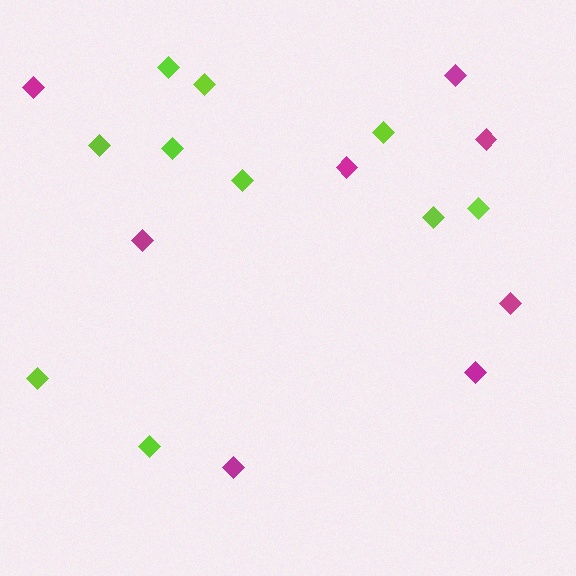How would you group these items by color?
There are 2 groups: one group of lime diamonds (10) and one group of magenta diamonds (8).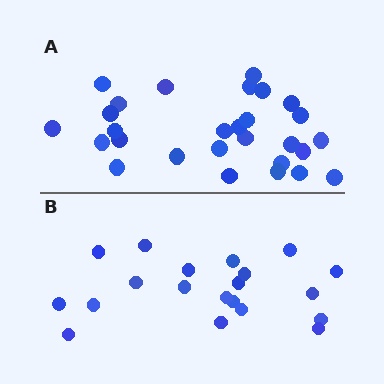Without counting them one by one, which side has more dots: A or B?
Region A (the top region) has more dots.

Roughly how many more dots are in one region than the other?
Region A has roughly 8 or so more dots than region B.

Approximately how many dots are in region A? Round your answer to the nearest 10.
About 30 dots. (The exact count is 28, which rounds to 30.)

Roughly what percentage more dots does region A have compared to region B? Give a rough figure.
About 40% more.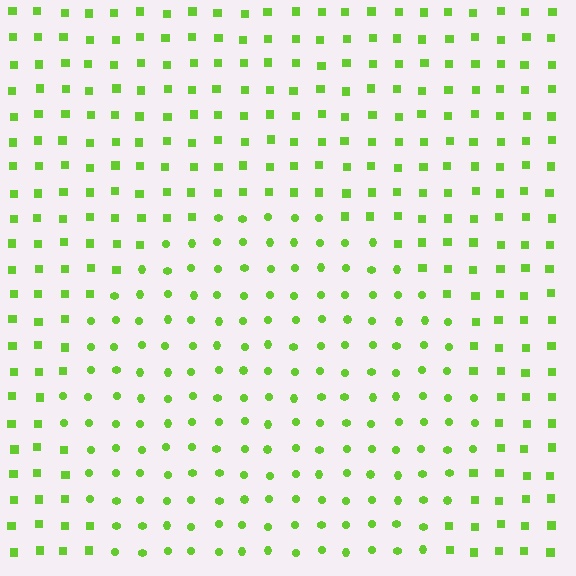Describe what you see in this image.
The image is filled with small lime elements arranged in a uniform grid. A circle-shaped region contains circles, while the surrounding area contains squares. The boundary is defined purely by the change in element shape.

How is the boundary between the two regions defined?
The boundary is defined by a change in element shape: circles inside vs. squares outside. All elements share the same color and spacing.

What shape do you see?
I see a circle.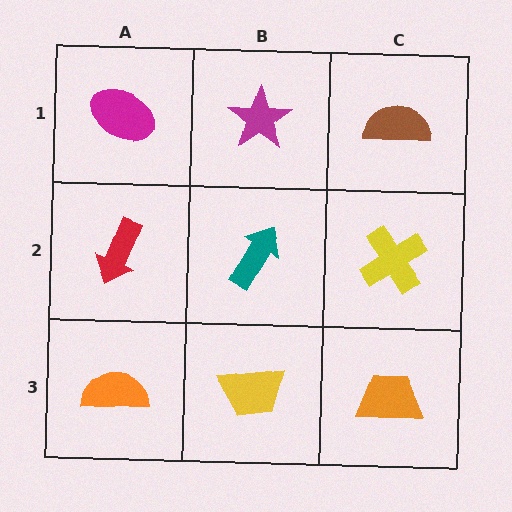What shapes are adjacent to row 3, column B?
A teal arrow (row 2, column B), an orange semicircle (row 3, column A), an orange trapezoid (row 3, column C).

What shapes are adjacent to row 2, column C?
A brown semicircle (row 1, column C), an orange trapezoid (row 3, column C), a teal arrow (row 2, column B).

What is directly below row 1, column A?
A red arrow.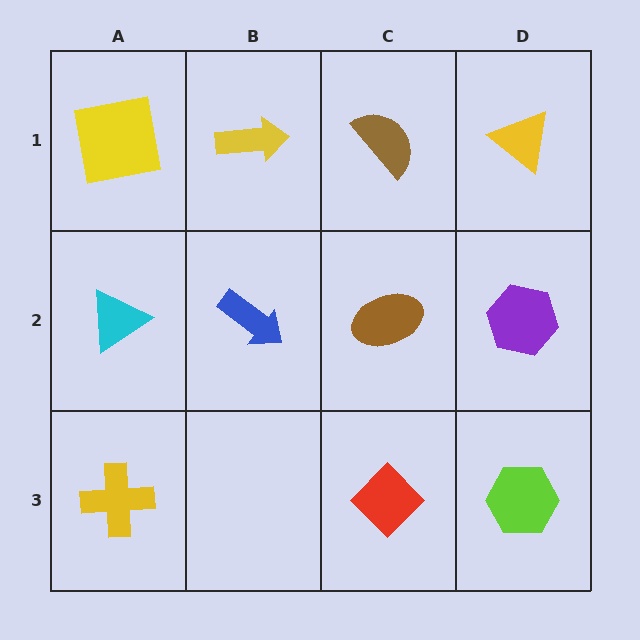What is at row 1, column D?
A yellow triangle.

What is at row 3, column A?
A yellow cross.